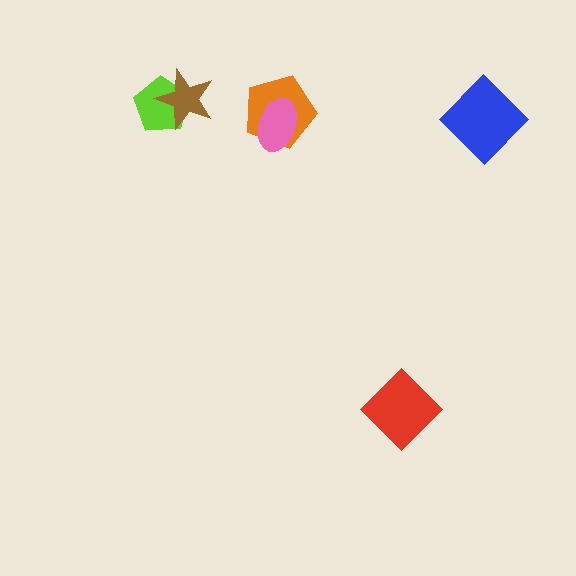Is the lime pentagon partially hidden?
Yes, it is partially covered by another shape.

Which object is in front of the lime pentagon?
The brown star is in front of the lime pentagon.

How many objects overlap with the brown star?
1 object overlaps with the brown star.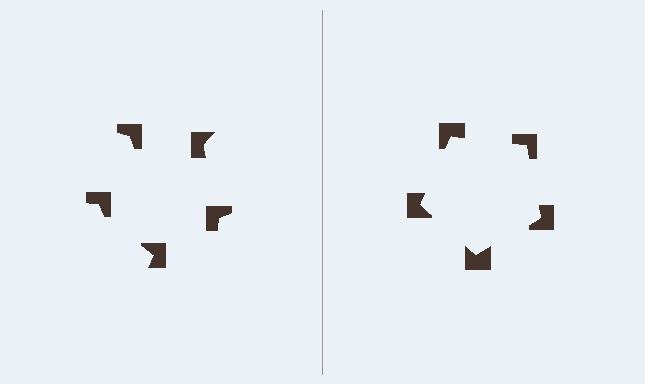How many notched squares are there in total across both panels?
10 — 5 on each side.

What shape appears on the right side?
An illusory pentagon.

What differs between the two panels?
The notched squares are positioned identically on both sides; only the wedge orientations differ. On the right they align to a pentagon; on the left they are misaligned.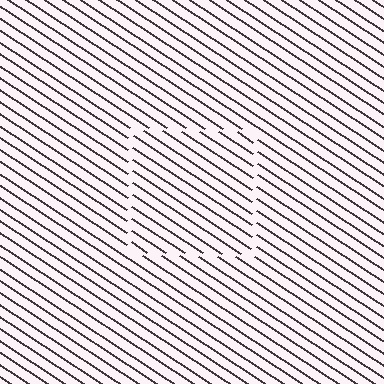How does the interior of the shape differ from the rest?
The interior of the shape contains the same grating, shifted by half a period — the contour is defined by the phase discontinuity where line-ends from the inner and outer gratings abut.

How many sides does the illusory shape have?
4 sides — the line-ends trace a square.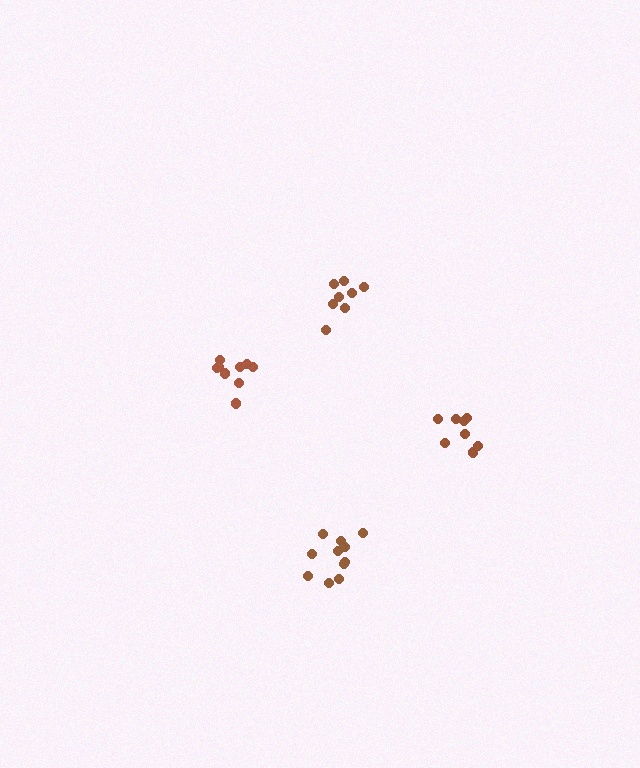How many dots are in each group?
Group 1: 11 dots, Group 2: 8 dots, Group 3: 9 dots, Group 4: 8 dots (36 total).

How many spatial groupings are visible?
There are 4 spatial groupings.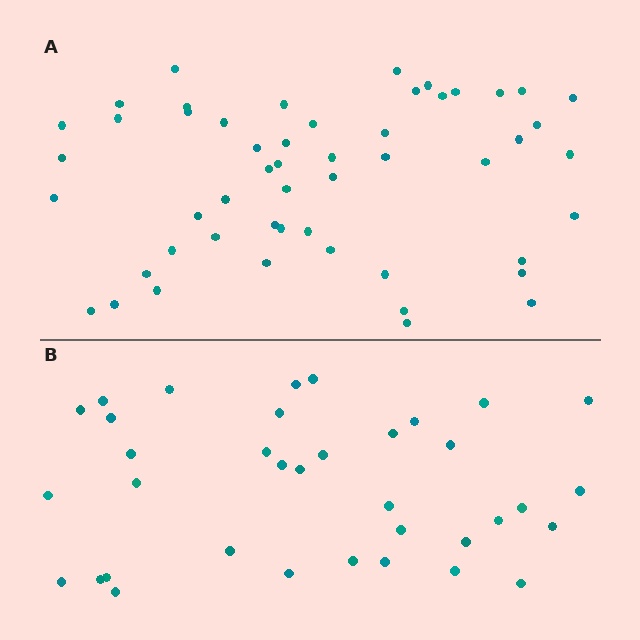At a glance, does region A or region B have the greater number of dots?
Region A (the top region) has more dots.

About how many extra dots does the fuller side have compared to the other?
Region A has approximately 15 more dots than region B.